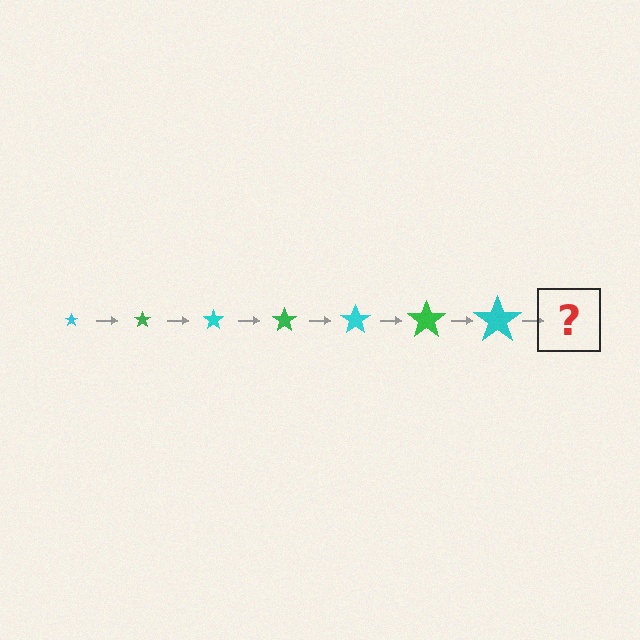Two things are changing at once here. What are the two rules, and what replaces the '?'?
The two rules are that the star grows larger each step and the color cycles through cyan and green. The '?' should be a green star, larger than the previous one.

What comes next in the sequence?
The next element should be a green star, larger than the previous one.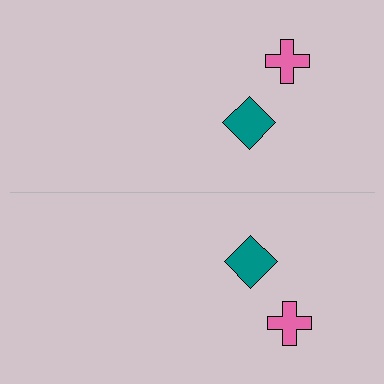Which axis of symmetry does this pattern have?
The pattern has a horizontal axis of symmetry running through the center of the image.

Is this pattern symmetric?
Yes, this pattern has bilateral (reflection) symmetry.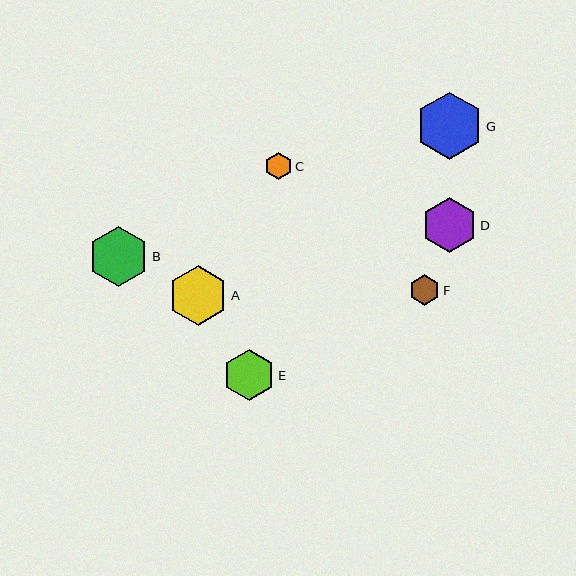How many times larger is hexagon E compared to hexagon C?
Hexagon E is approximately 1.9 times the size of hexagon C.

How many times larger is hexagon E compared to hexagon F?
Hexagon E is approximately 1.7 times the size of hexagon F.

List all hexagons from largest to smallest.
From largest to smallest: G, B, A, D, E, F, C.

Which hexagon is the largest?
Hexagon G is the largest with a size of approximately 68 pixels.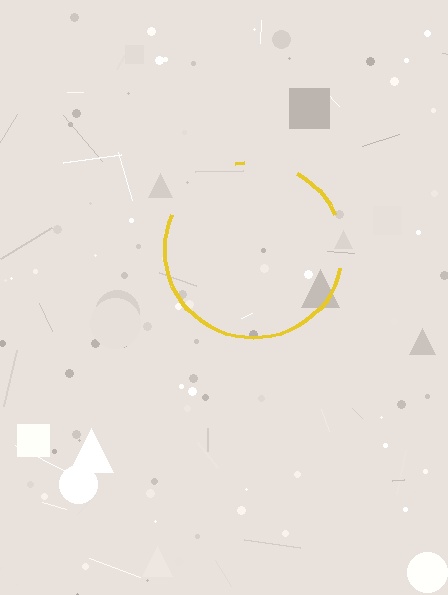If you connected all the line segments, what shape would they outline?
They would outline a circle.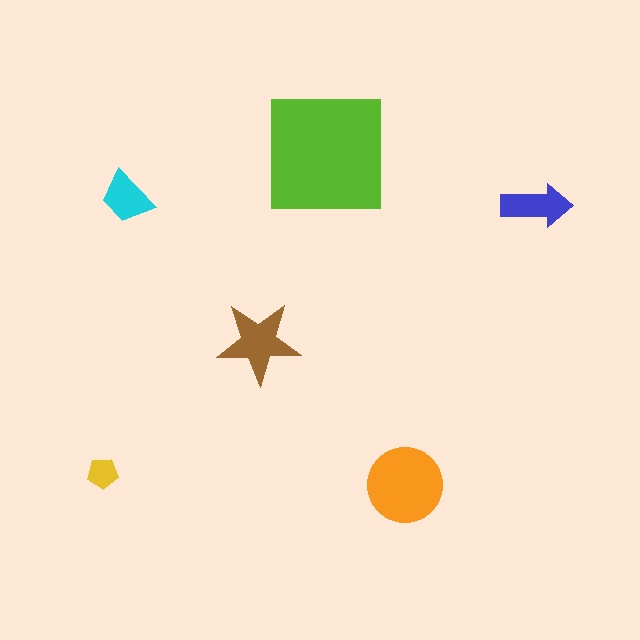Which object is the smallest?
The yellow pentagon.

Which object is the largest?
The lime square.